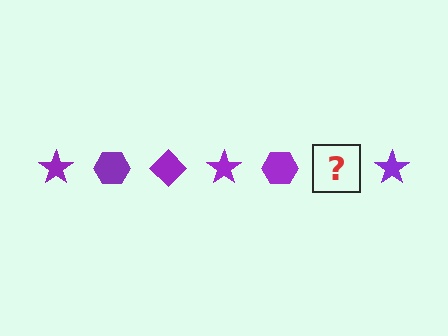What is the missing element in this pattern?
The missing element is a purple diamond.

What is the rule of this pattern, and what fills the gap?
The rule is that the pattern cycles through star, hexagon, diamond shapes in purple. The gap should be filled with a purple diamond.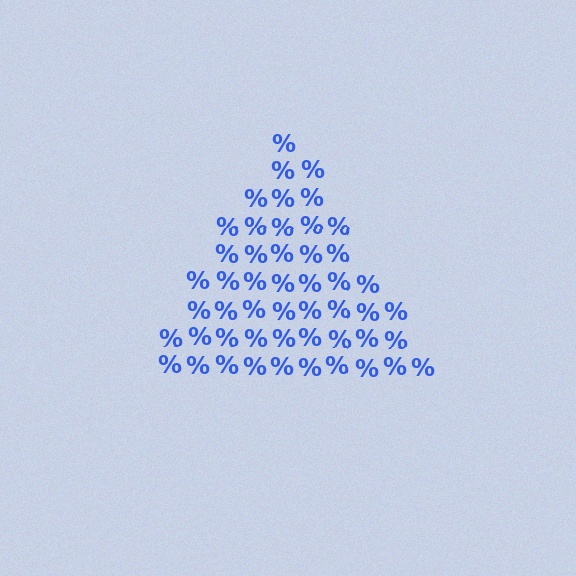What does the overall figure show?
The overall figure shows a triangle.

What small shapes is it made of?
It is made of small percent signs.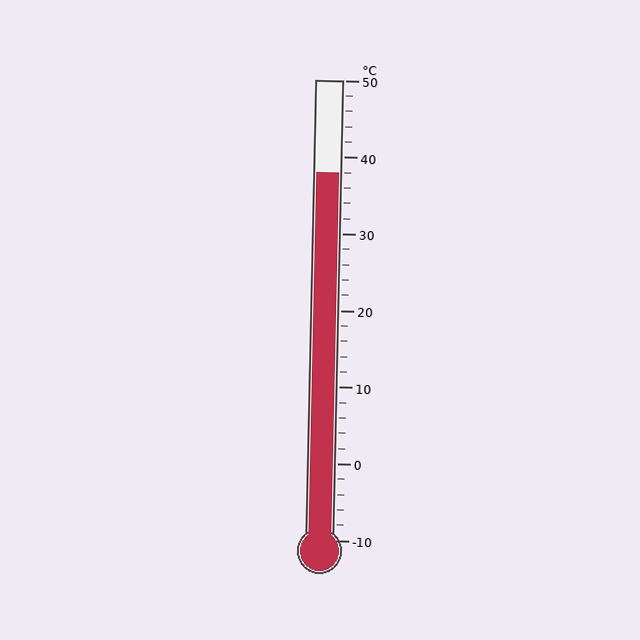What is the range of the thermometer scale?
The thermometer scale ranges from -10°C to 50°C.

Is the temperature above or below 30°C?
The temperature is above 30°C.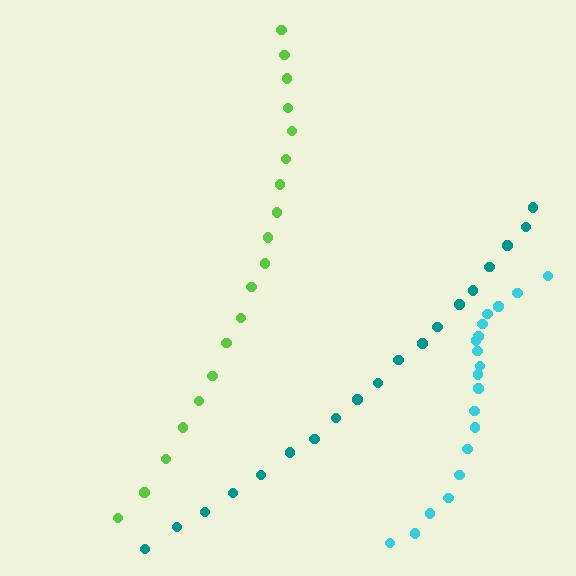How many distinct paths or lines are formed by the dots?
There are 3 distinct paths.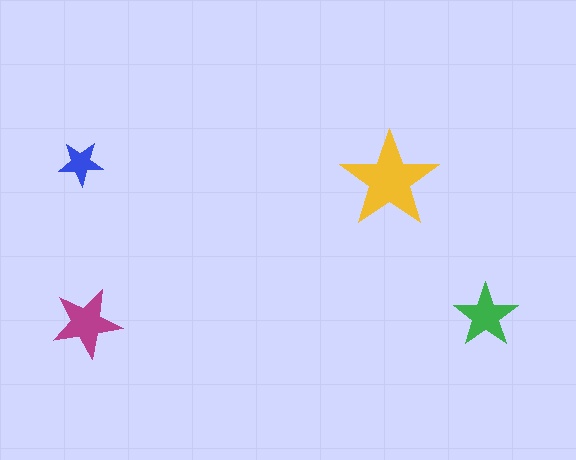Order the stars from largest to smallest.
the yellow one, the magenta one, the green one, the blue one.